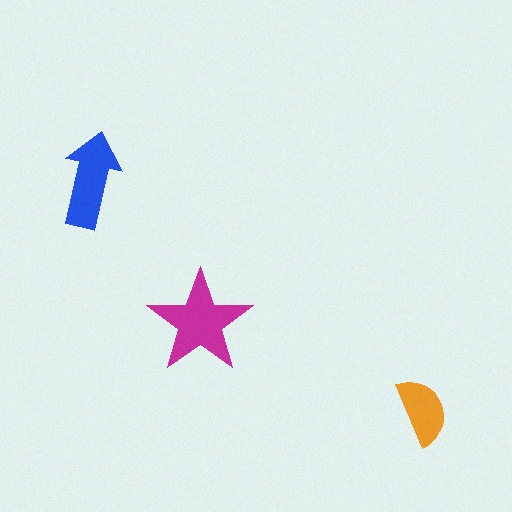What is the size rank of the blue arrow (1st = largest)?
2nd.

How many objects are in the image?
There are 3 objects in the image.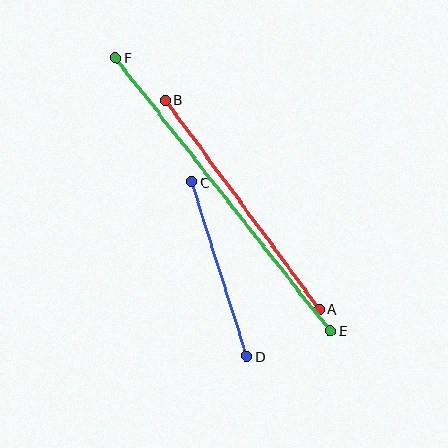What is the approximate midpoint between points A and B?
The midpoint is at approximately (242, 205) pixels.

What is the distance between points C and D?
The distance is approximately 183 pixels.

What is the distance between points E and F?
The distance is approximately 347 pixels.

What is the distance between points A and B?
The distance is approximately 261 pixels.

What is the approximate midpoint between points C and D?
The midpoint is at approximately (219, 269) pixels.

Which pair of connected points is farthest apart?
Points E and F are farthest apart.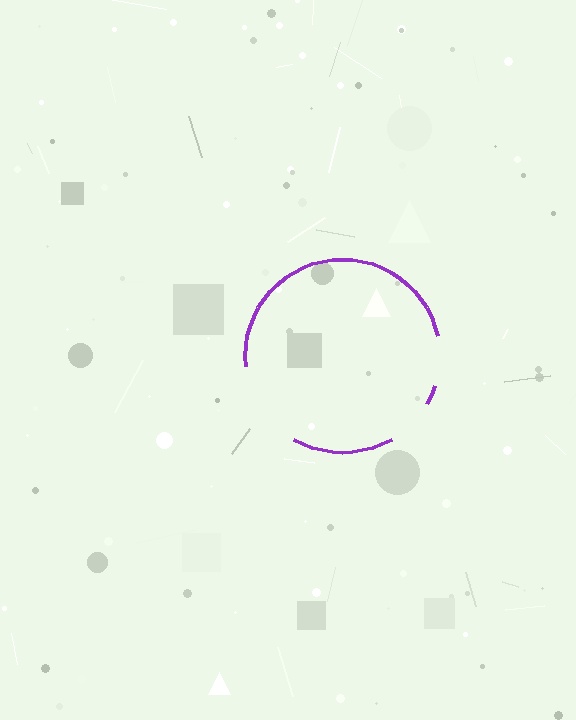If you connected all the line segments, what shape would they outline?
They would outline a circle.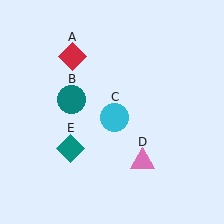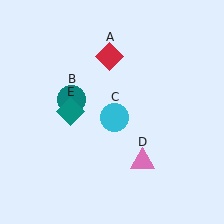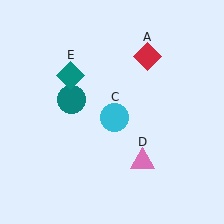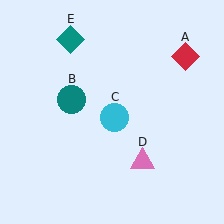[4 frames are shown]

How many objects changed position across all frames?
2 objects changed position: red diamond (object A), teal diamond (object E).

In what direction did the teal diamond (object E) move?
The teal diamond (object E) moved up.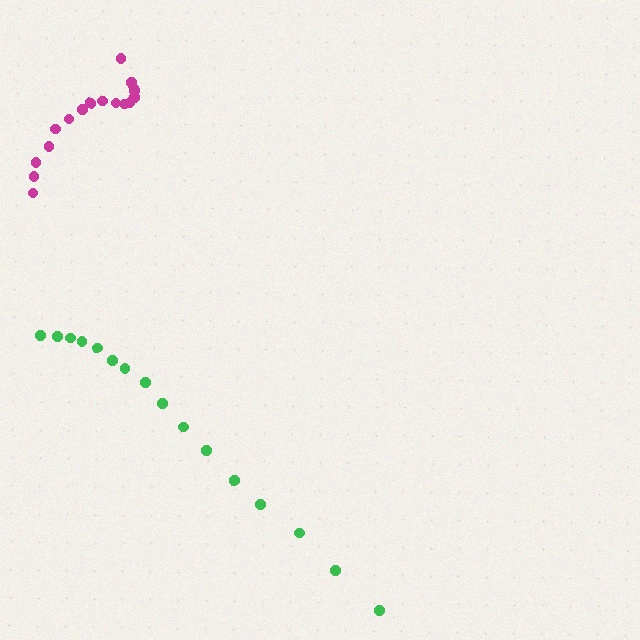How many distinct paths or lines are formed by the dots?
There are 2 distinct paths.